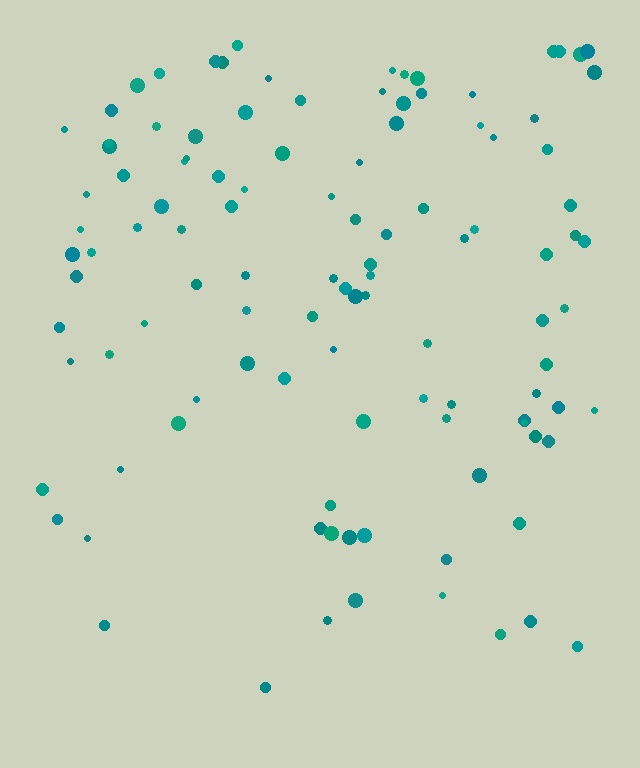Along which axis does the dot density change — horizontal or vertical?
Vertical.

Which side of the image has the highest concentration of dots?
The top.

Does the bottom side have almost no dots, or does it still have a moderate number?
Still a moderate number, just noticeably fewer than the top.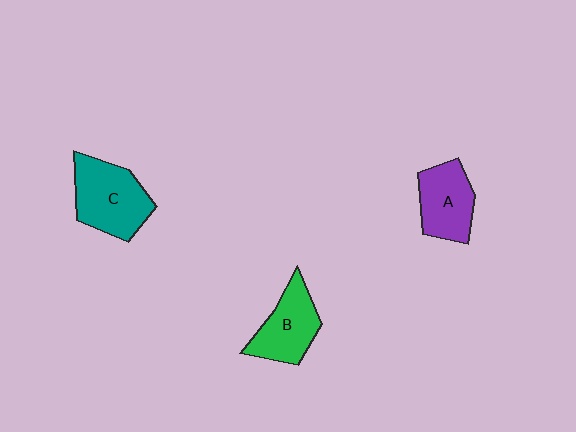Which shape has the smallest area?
Shape A (purple).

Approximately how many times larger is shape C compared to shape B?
Approximately 1.3 times.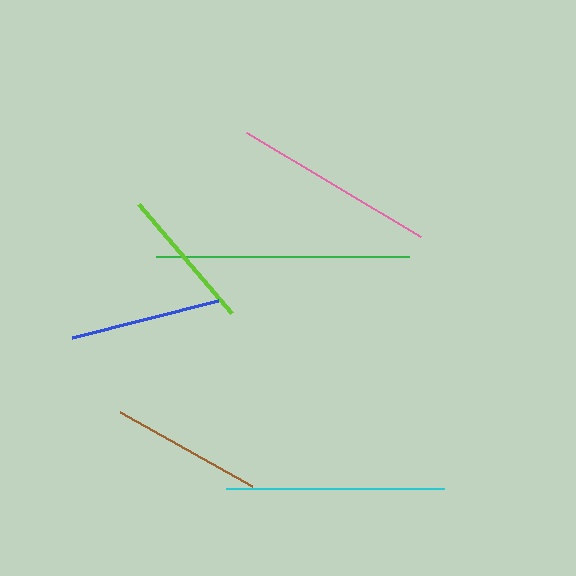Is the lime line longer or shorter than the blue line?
The blue line is longer than the lime line.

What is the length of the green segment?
The green segment is approximately 253 pixels long.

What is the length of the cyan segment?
The cyan segment is approximately 219 pixels long.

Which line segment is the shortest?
The lime line is the shortest at approximately 143 pixels.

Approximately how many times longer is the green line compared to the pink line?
The green line is approximately 1.3 times the length of the pink line.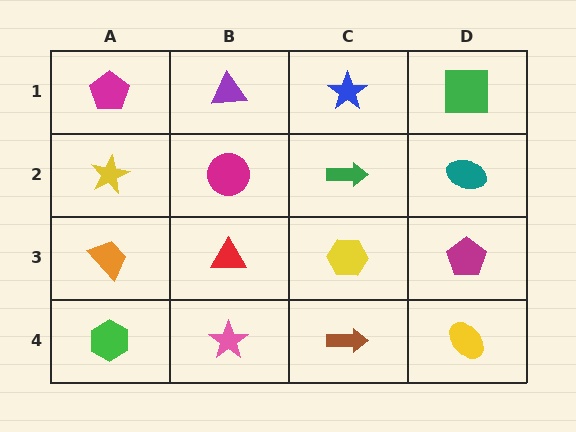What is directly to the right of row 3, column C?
A magenta pentagon.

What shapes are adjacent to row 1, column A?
A yellow star (row 2, column A), a purple triangle (row 1, column B).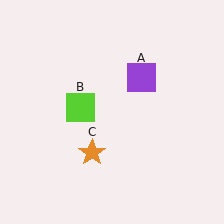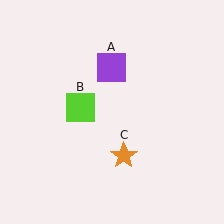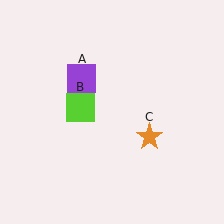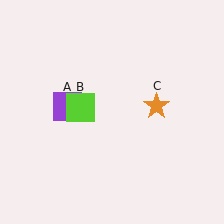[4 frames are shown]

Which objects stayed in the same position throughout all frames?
Lime square (object B) remained stationary.